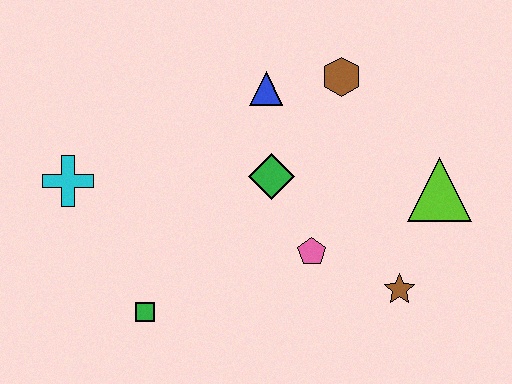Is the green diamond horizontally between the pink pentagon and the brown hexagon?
No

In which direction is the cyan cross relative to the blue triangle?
The cyan cross is to the left of the blue triangle.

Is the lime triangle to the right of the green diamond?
Yes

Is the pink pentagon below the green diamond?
Yes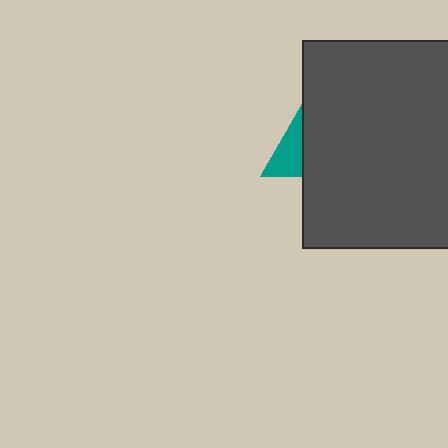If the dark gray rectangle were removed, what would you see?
You would see the complete teal triangle.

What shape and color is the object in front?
The object in front is a dark gray rectangle.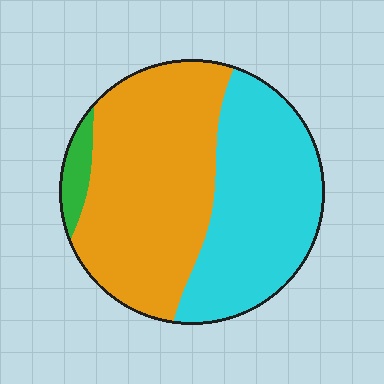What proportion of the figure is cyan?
Cyan takes up between a quarter and a half of the figure.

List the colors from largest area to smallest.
From largest to smallest: orange, cyan, green.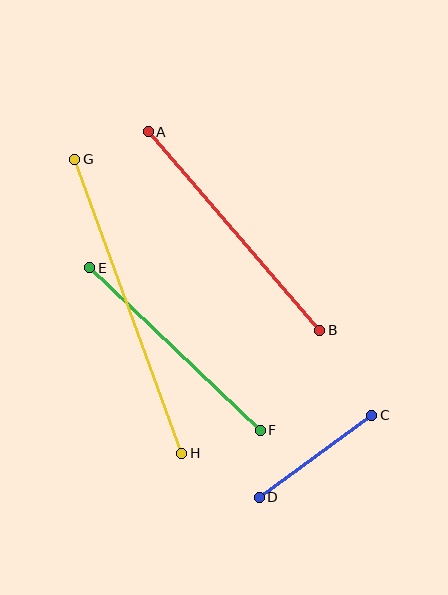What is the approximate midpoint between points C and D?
The midpoint is at approximately (316, 456) pixels.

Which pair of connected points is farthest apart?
Points G and H are farthest apart.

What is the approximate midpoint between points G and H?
The midpoint is at approximately (128, 306) pixels.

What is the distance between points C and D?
The distance is approximately 139 pixels.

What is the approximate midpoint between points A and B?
The midpoint is at approximately (234, 231) pixels.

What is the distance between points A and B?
The distance is approximately 263 pixels.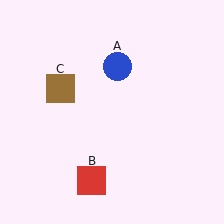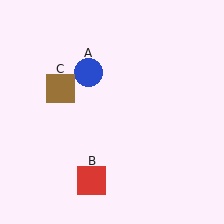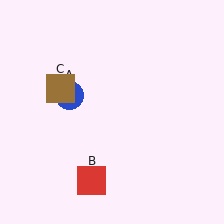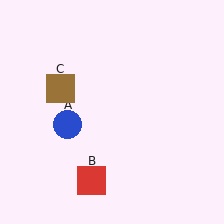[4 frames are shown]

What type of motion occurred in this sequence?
The blue circle (object A) rotated counterclockwise around the center of the scene.